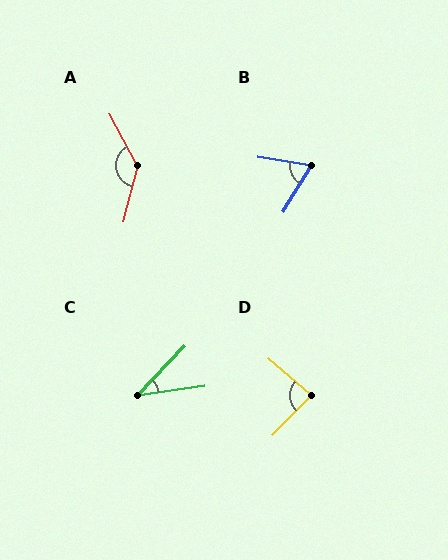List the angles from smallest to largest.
C (38°), B (68°), D (86°), A (137°).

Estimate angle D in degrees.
Approximately 86 degrees.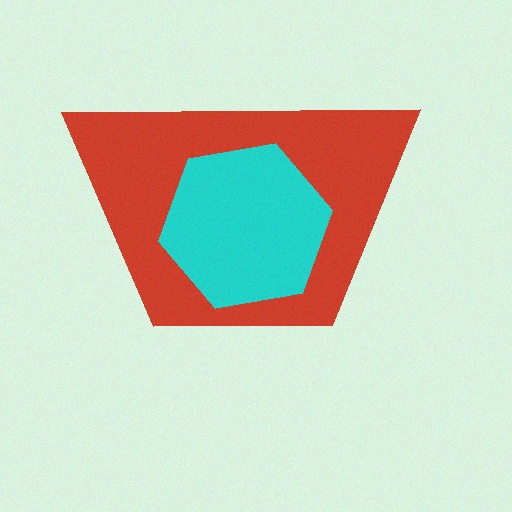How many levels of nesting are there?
2.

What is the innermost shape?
The cyan hexagon.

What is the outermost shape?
The red trapezoid.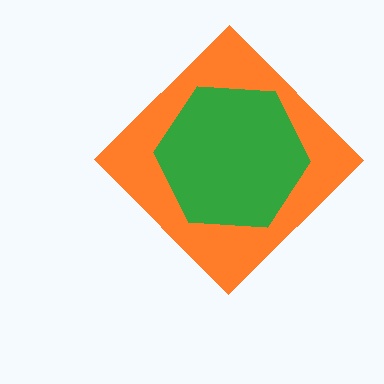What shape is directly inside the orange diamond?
The green hexagon.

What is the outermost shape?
The orange diamond.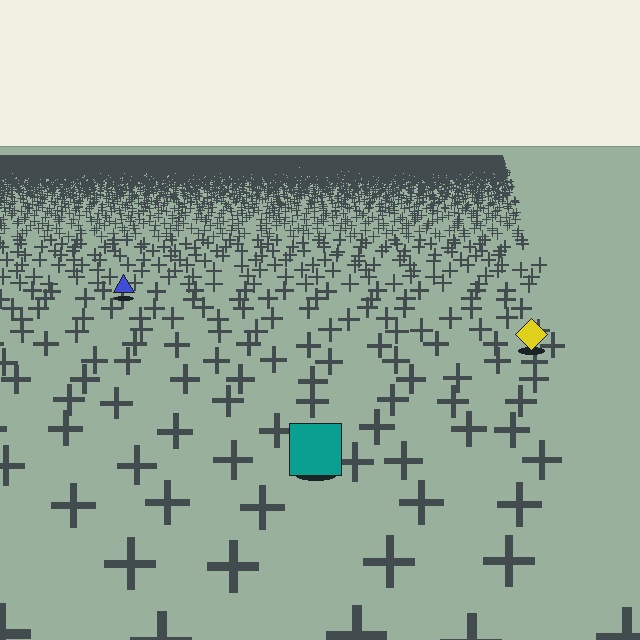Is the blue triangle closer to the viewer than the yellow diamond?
No. The yellow diamond is closer — you can tell from the texture gradient: the ground texture is coarser near it.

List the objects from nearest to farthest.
From nearest to farthest: the teal square, the yellow diamond, the blue triangle.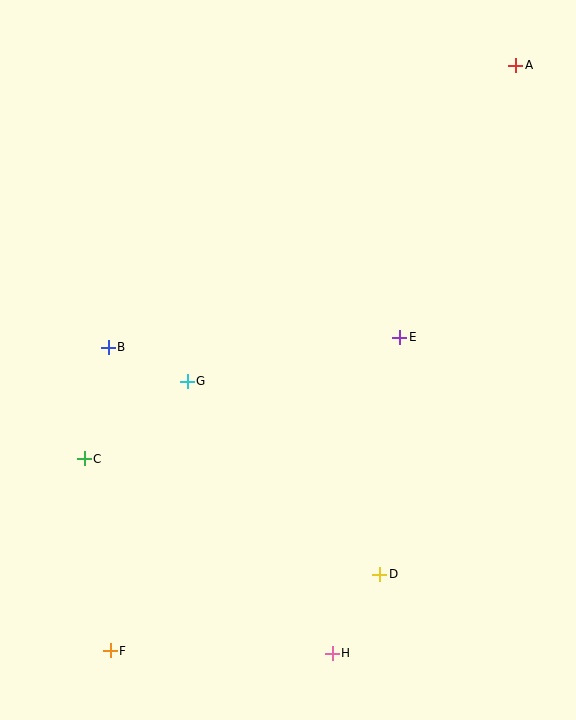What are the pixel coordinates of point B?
Point B is at (108, 347).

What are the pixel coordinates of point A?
Point A is at (516, 65).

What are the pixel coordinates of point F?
Point F is at (110, 651).